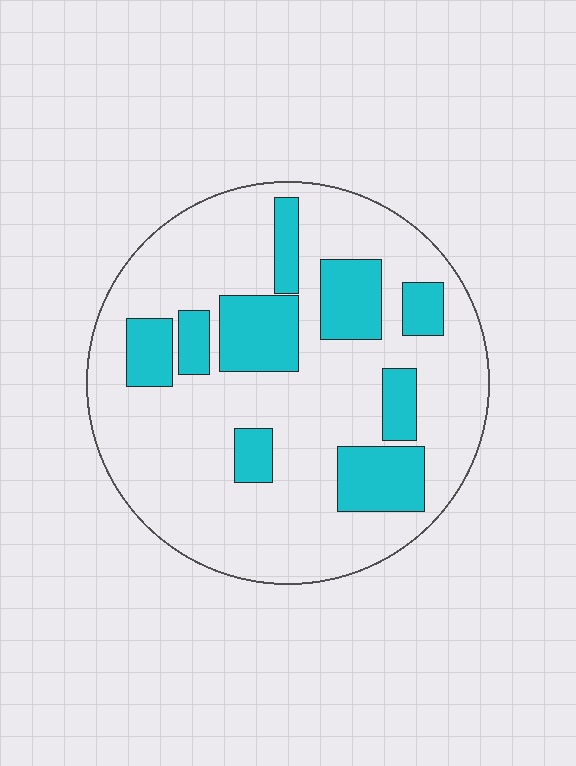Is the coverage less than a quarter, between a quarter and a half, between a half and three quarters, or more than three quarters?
Less than a quarter.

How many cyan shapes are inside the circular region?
9.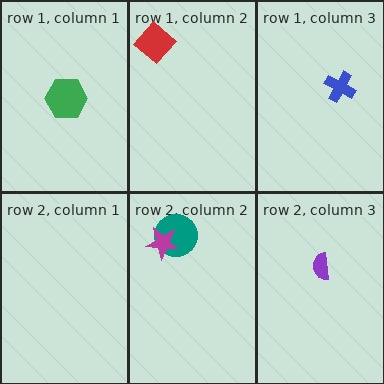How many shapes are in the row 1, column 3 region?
1.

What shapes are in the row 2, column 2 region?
The teal circle, the magenta star.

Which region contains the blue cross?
The row 1, column 3 region.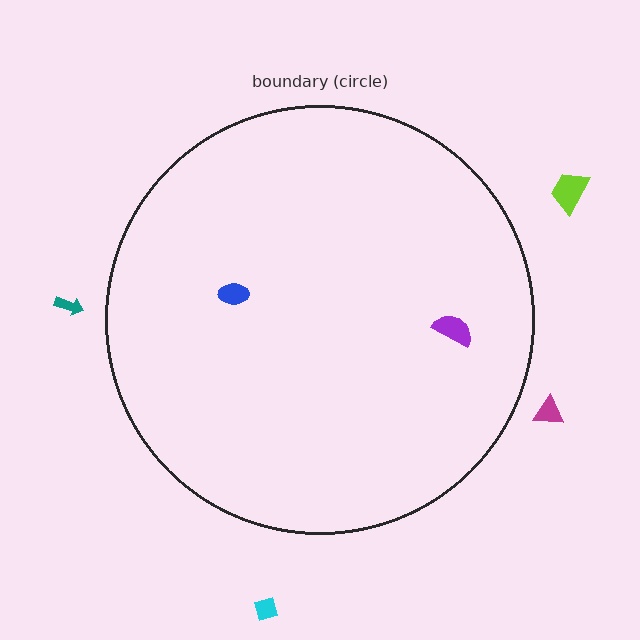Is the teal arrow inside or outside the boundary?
Outside.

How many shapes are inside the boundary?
2 inside, 4 outside.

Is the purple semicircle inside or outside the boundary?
Inside.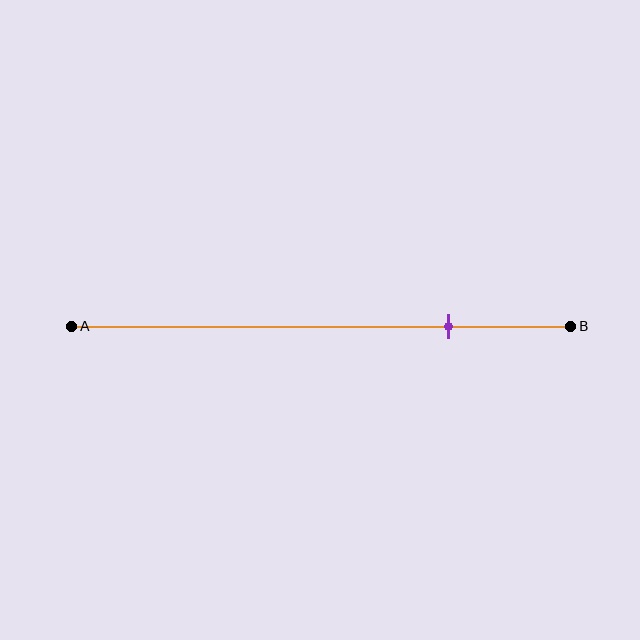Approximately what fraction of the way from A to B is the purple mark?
The purple mark is approximately 75% of the way from A to B.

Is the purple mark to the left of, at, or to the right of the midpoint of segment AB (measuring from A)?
The purple mark is to the right of the midpoint of segment AB.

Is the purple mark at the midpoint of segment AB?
No, the mark is at about 75% from A, not at the 50% midpoint.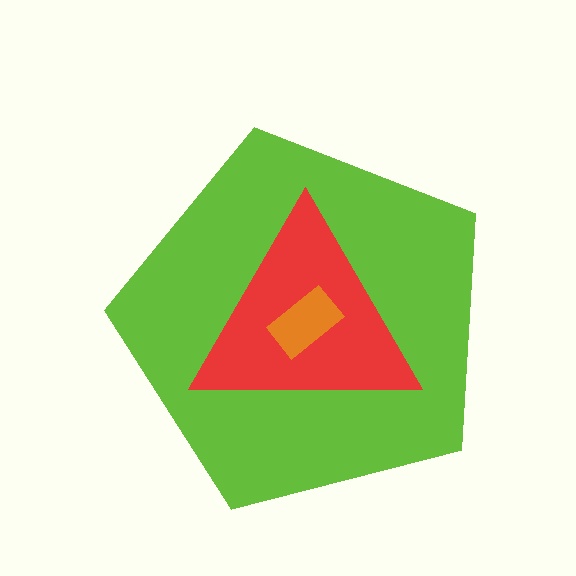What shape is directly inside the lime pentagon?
The red triangle.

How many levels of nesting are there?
3.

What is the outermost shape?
The lime pentagon.